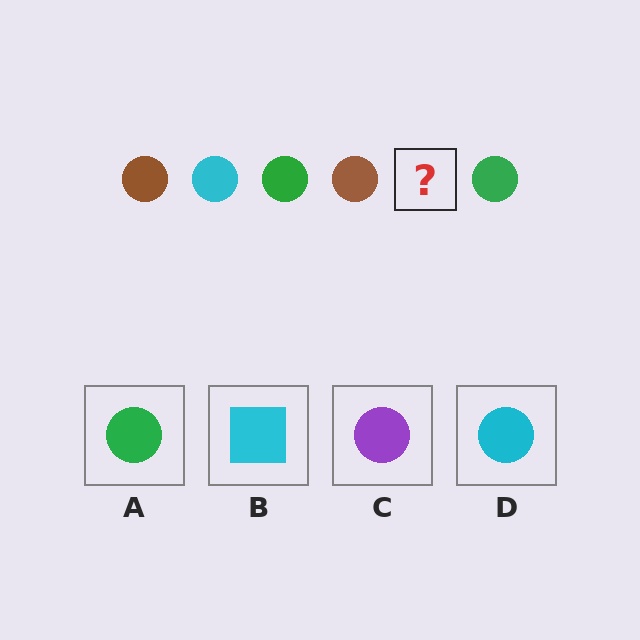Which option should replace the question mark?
Option D.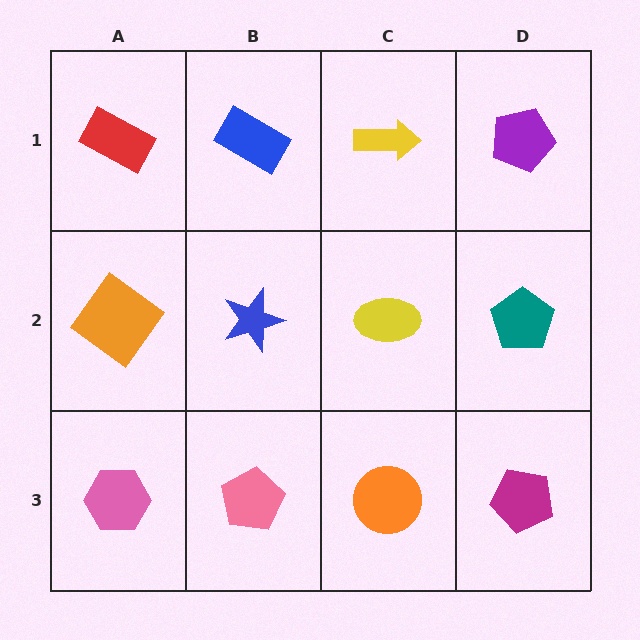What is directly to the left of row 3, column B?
A pink hexagon.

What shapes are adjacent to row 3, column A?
An orange diamond (row 2, column A), a pink pentagon (row 3, column B).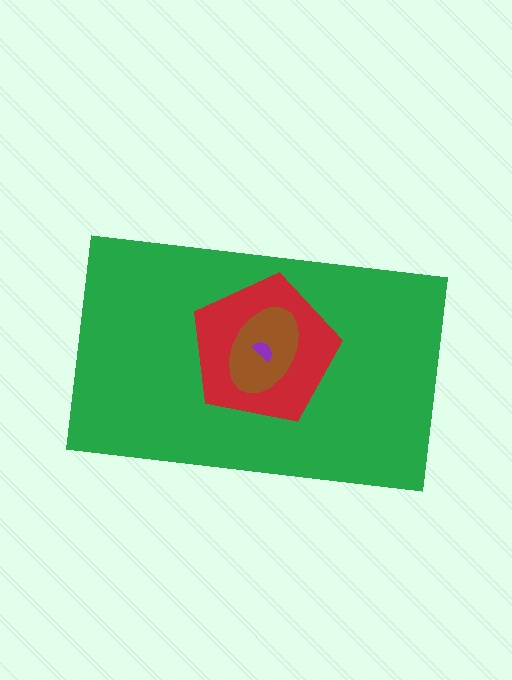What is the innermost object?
The purple semicircle.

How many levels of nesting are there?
4.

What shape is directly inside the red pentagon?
The brown ellipse.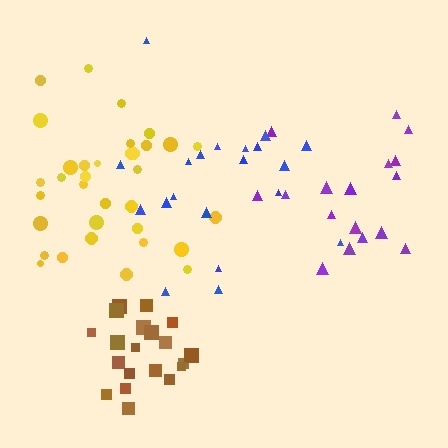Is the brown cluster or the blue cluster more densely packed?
Brown.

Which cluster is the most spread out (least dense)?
Purple.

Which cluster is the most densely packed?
Brown.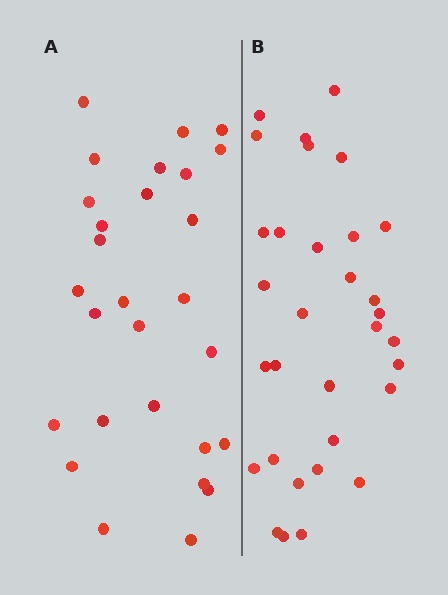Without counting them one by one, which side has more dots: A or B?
Region B (the right region) has more dots.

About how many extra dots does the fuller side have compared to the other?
Region B has about 4 more dots than region A.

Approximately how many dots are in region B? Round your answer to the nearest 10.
About 30 dots. (The exact count is 32, which rounds to 30.)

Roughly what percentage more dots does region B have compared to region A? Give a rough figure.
About 15% more.